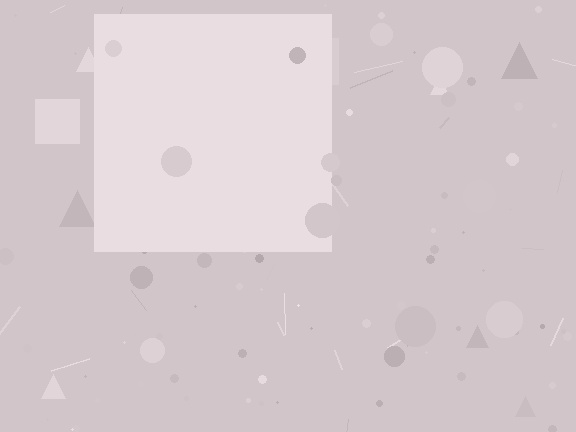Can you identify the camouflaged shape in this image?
The camouflaged shape is a square.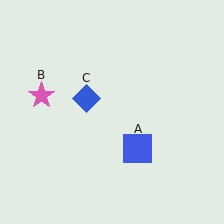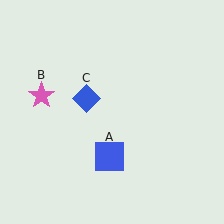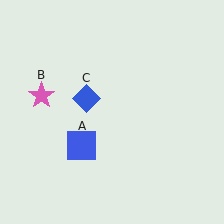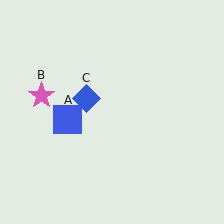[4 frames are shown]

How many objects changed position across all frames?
1 object changed position: blue square (object A).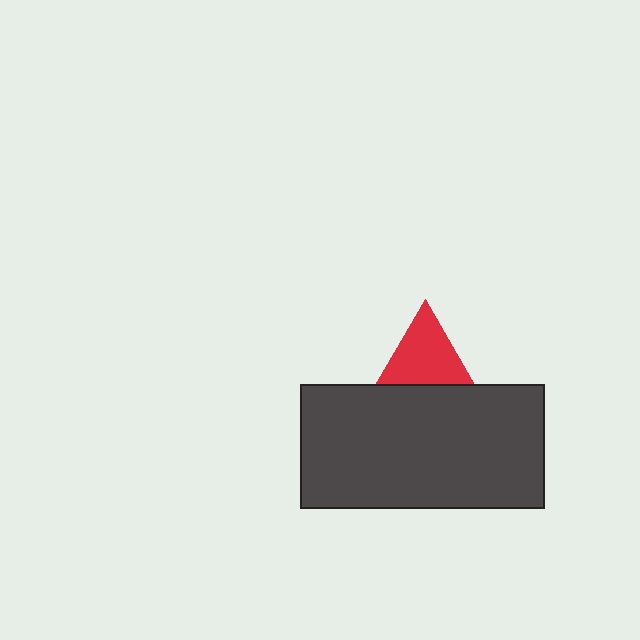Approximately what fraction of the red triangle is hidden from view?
Roughly 37% of the red triangle is hidden behind the dark gray rectangle.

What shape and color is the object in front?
The object in front is a dark gray rectangle.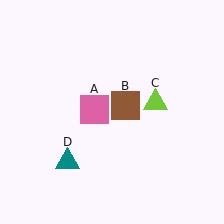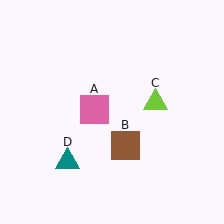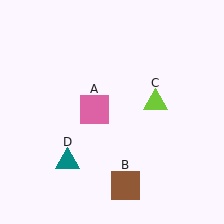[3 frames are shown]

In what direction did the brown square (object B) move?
The brown square (object B) moved down.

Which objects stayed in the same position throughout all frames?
Pink square (object A) and lime triangle (object C) and teal triangle (object D) remained stationary.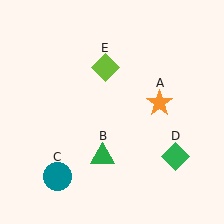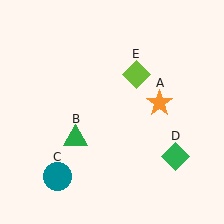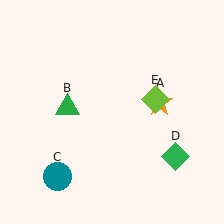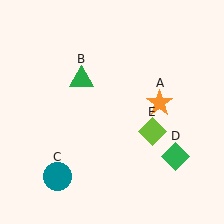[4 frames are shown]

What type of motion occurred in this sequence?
The green triangle (object B), lime diamond (object E) rotated clockwise around the center of the scene.